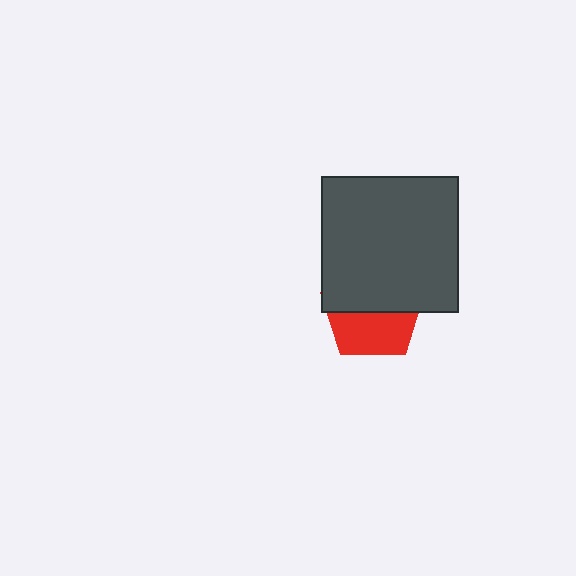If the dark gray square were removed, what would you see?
You would see the complete red pentagon.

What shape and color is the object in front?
The object in front is a dark gray square.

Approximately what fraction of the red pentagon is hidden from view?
Roughly 55% of the red pentagon is hidden behind the dark gray square.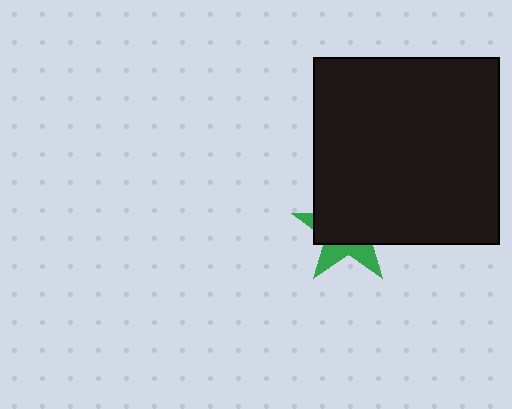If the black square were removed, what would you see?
You would see the complete green star.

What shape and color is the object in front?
The object in front is a black square.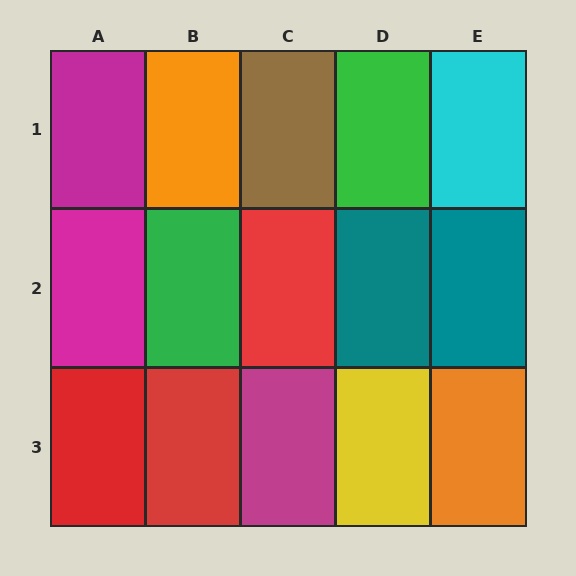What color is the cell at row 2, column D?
Teal.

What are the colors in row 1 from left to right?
Magenta, orange, brown, green, cyan.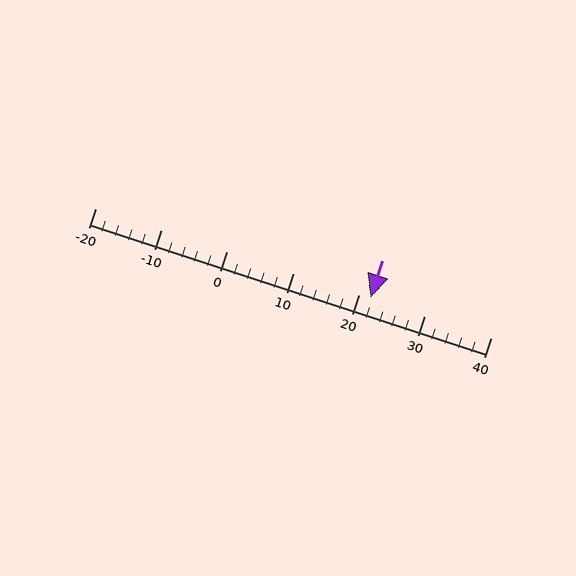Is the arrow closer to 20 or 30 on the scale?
The arrow is closer to 20.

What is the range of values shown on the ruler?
The ruler shows values from -20 to 40.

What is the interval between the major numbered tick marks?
The major tick marks are spaced 10 units apart.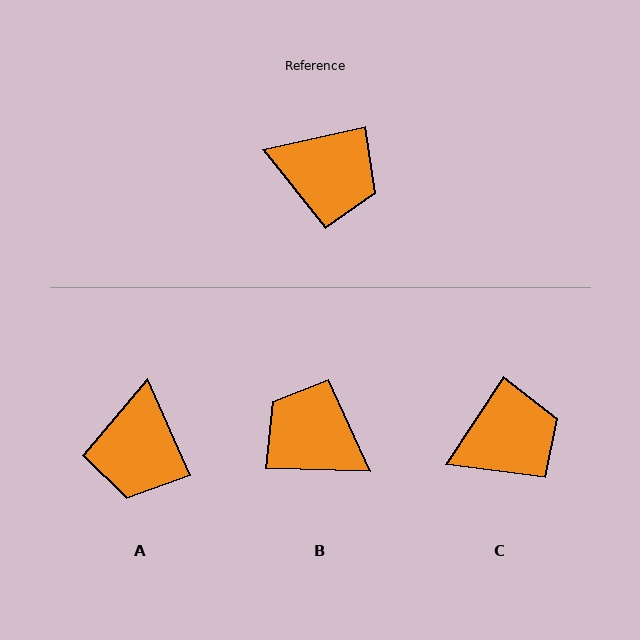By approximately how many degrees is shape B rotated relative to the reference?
Approximately 166 degrees counter-clockwise.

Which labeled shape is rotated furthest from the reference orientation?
B, about 166 degrees away.